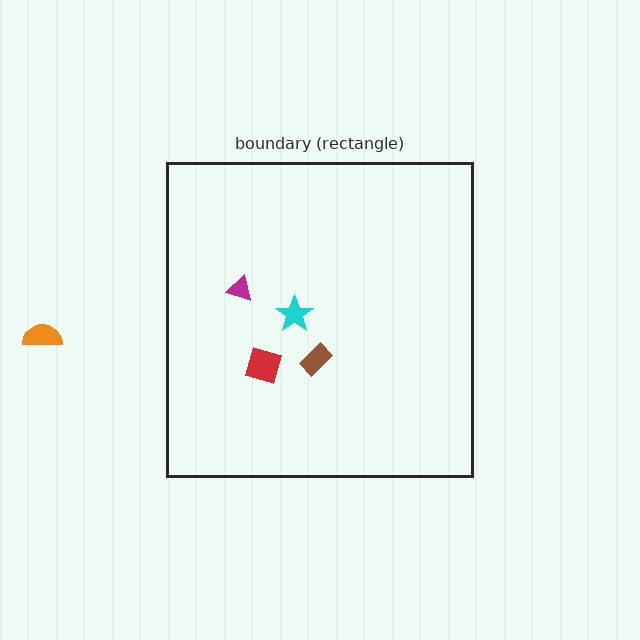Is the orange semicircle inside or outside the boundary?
Outside.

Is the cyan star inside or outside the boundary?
Inside.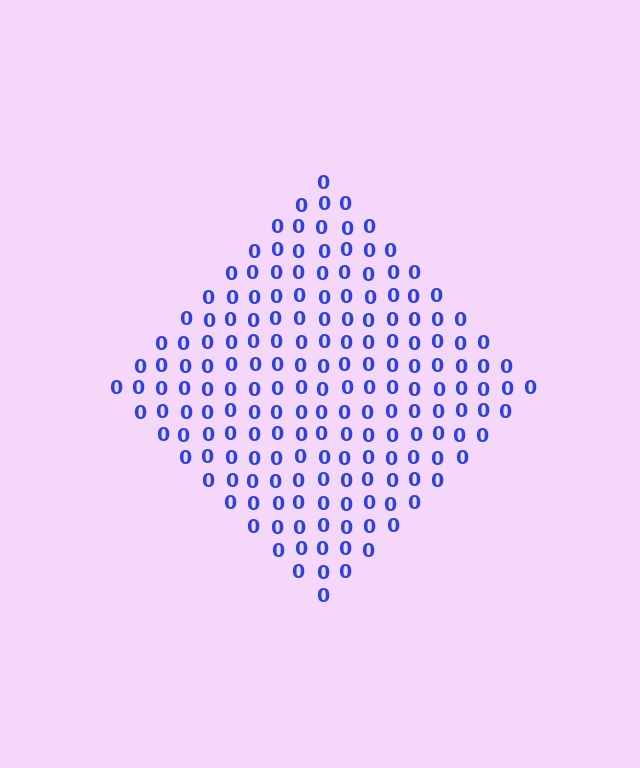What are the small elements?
The small elements are digit 0's.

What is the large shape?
The large shape is a diamond.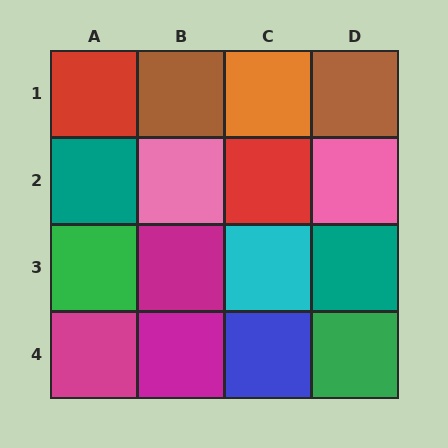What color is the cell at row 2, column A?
Teal.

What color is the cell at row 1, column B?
Brown.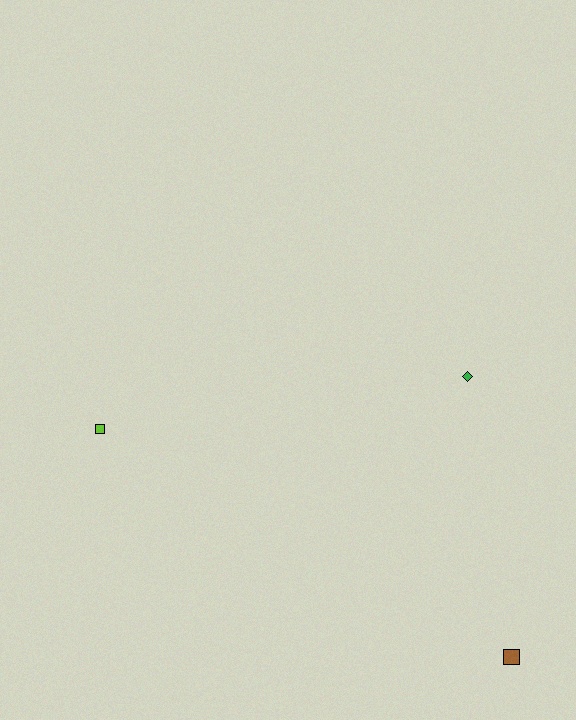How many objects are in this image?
There are 3 objects.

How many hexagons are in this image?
There are no hexagons.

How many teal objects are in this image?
There are no teal objects.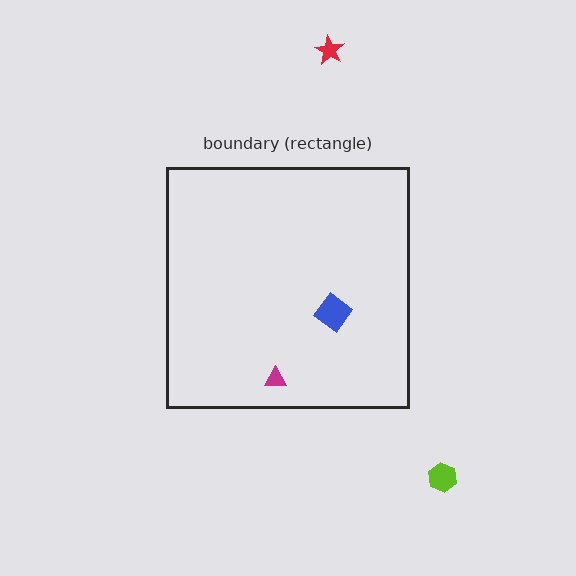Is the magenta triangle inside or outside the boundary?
Inside.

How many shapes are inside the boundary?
2 inside, 2 outside.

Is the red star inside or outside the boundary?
Outside.